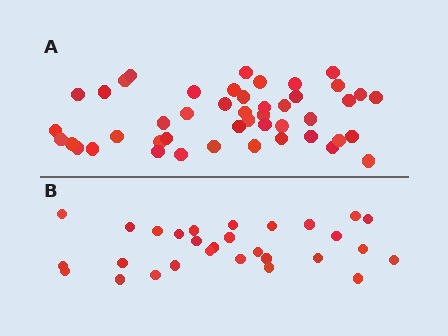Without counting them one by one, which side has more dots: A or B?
Region A (the top region) has more dots.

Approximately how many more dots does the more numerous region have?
Region A has approximately 15 more dots than region B.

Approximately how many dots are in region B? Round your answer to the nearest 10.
About 30 dots. (The exact count is 29, which rounds to 30.)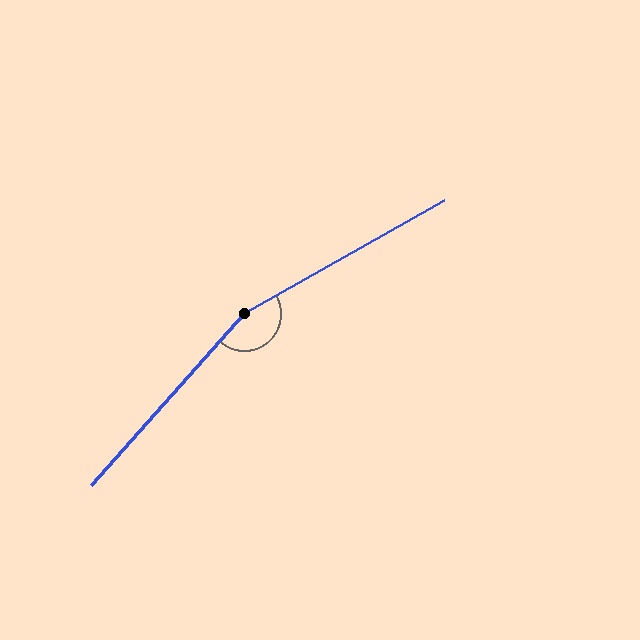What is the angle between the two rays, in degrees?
Approximately 161 degrees.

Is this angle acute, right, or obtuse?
It is obtuse.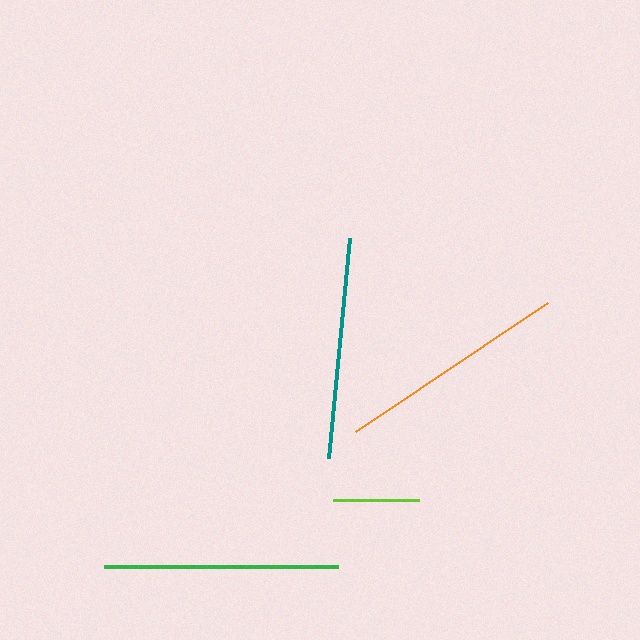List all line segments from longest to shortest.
From longest to shortest: green, orange, teal, lime.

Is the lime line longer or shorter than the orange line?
The orange line is longer than the lime line.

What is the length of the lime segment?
The lime segment is approximately 86 pixels long.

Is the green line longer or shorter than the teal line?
The green line is longer than the teal line.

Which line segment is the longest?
The green line is the longest at approximately 234 pixels.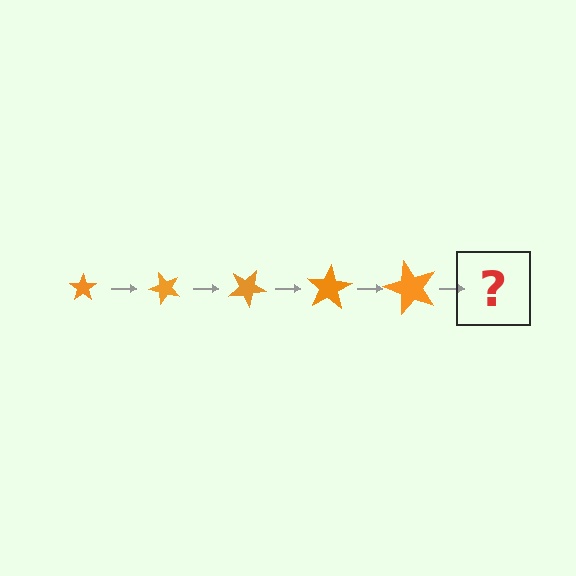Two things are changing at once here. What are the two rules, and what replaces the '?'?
The two rules are that the star grows larger each step and it rotates 50 degrees each step. The '?' should be a star, larger than the previous one and rotated 250 degrees from the start.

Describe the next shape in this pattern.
It should be a star, larger than the previous one and rotated 250 degrees from the start.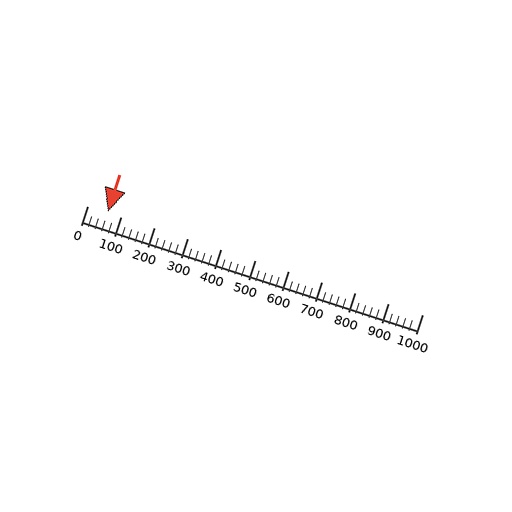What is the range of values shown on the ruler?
The ruler shows values from 0 to 1000.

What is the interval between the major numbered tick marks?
The major tick marks are spaced 100 units apart.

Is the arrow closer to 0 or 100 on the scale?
The arrow is closer to 100.